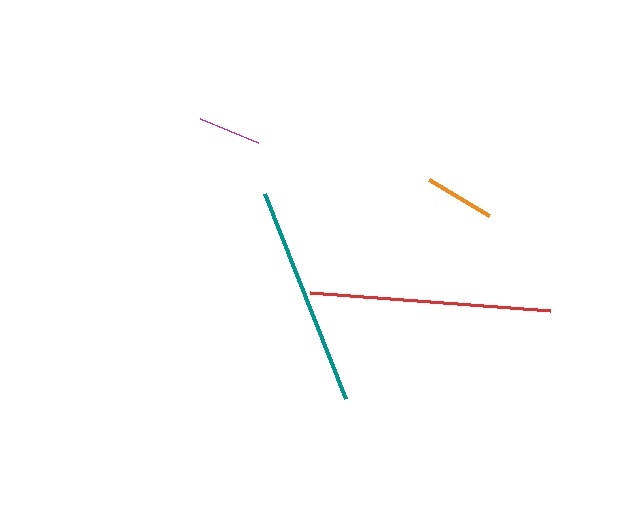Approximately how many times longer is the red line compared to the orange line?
The red line is approximately 3.4 times the length of the orange line.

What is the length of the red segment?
The red segment is approximately 241 pixels long.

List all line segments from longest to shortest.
From longest to shortest: red, teal, orange, magenta.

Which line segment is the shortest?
The magenta line is the shortest at approximately 63 pixels.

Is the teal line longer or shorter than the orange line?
The teal line is longer than the orange line.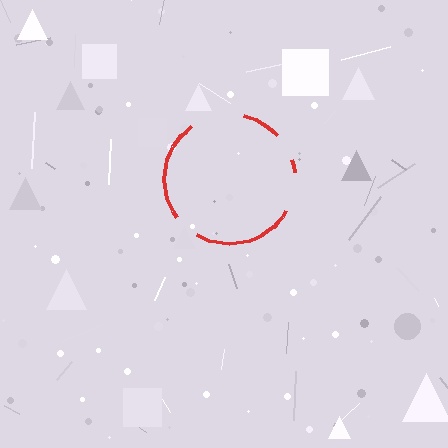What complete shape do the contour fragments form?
The contour fragments form a circle.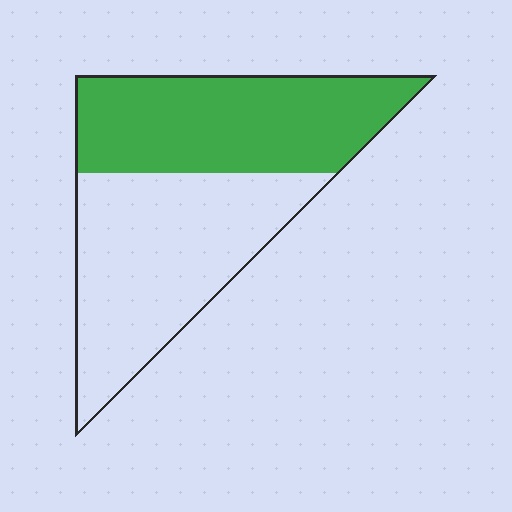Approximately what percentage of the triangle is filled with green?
Approximately 45%.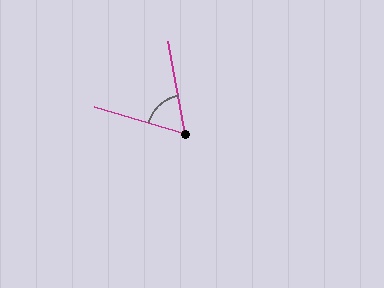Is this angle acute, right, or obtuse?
It is acute.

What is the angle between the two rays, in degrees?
Approximately 63 degrees.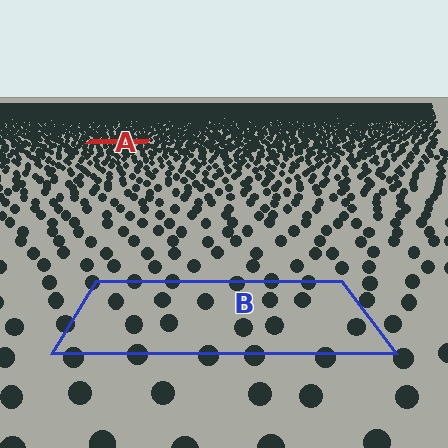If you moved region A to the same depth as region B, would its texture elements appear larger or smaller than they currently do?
They would appear larger. At a closer depth, the same texture elements are projected at a bigger on-screen size.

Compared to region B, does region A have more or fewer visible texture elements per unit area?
Region A has more texture elements per unit area — they are packed more densely because it is farther away.